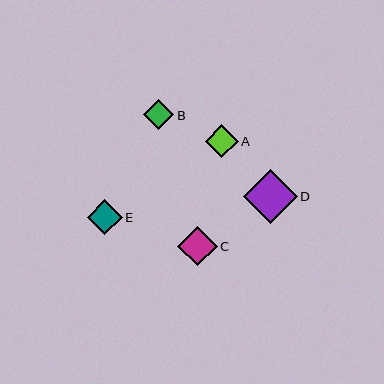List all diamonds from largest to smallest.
From largest to smallest: D, C, E, A, B.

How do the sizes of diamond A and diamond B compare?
Diamond A and diamond B are approximately the same size.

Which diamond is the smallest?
Diamond B is the smallest with a size of approximately 31 pixels.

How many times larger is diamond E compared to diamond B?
Diamond E is approximately 1.1 times the size of diamond B.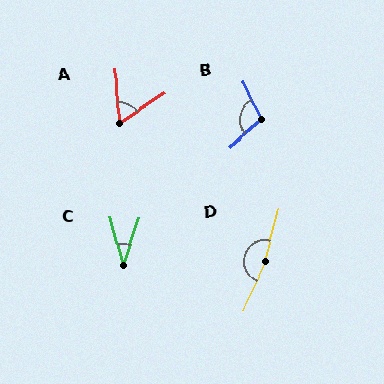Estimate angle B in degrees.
Approximately 105 degrees.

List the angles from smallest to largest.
C (33°), A (60°), B (105°), D (170°).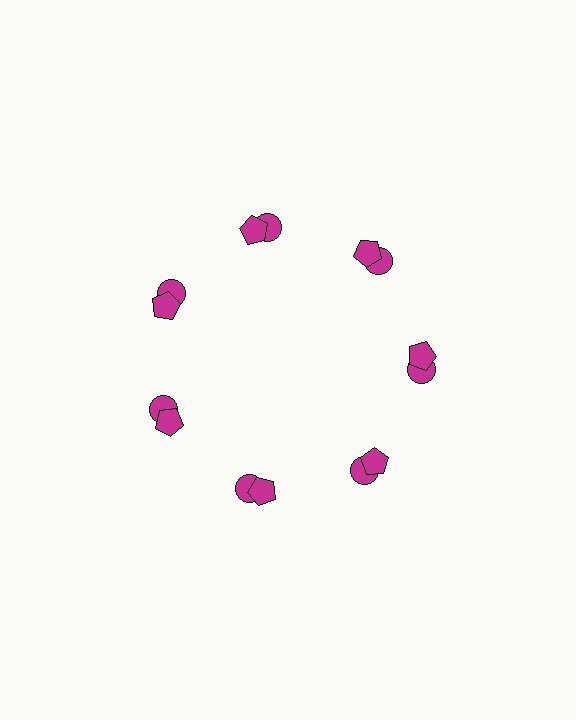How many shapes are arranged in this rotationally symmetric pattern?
There are 14 shapes, arranged in 7 groups of 2.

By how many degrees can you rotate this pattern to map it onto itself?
The pattern maps onto itself every 51 degrees of rotation.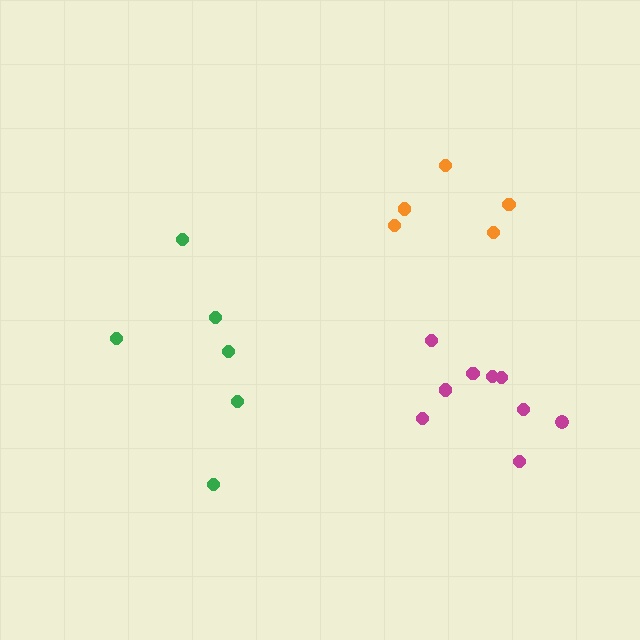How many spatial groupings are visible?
There are 3 spatial groupings.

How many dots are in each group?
Group 1: 9 dots, Group 2: 6 dots, Group 3: 5 dots (20 total).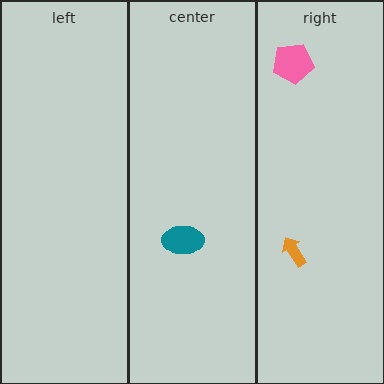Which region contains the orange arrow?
The right region.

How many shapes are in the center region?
1.